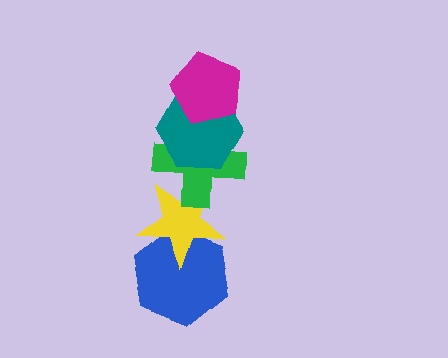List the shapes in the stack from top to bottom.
From top to bottom: the magenta pentagon, the teal hexagon, the green cross, the yellow star, the blue hexagon.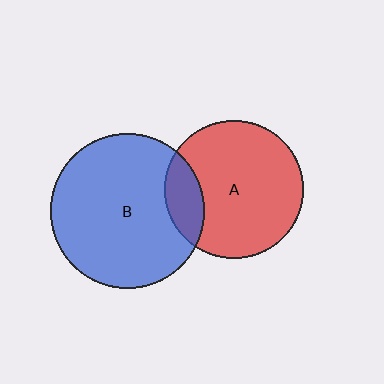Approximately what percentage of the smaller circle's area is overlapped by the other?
Approximately 15%.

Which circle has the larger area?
Circle B (blue).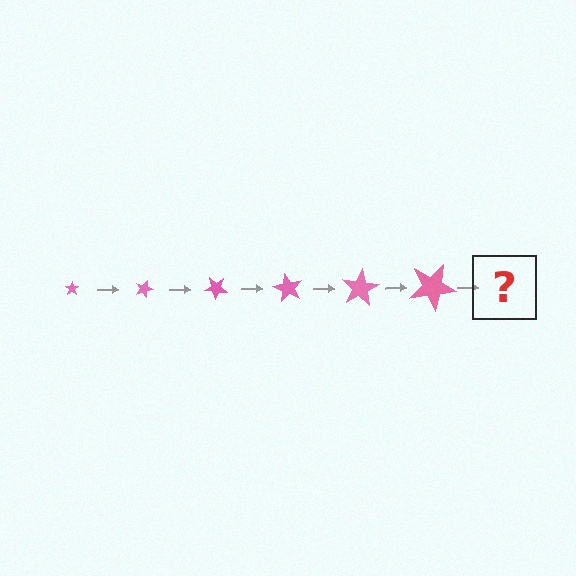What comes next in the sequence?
The next element should be a star, larger than the previous one and rotated 120 degrees from the start.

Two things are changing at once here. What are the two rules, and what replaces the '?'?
The two rules are that the star grows larger each step and it rotates 20 degrees each step. The '?' should be a star, larger than the previous one and rotated 120 degrees from the start.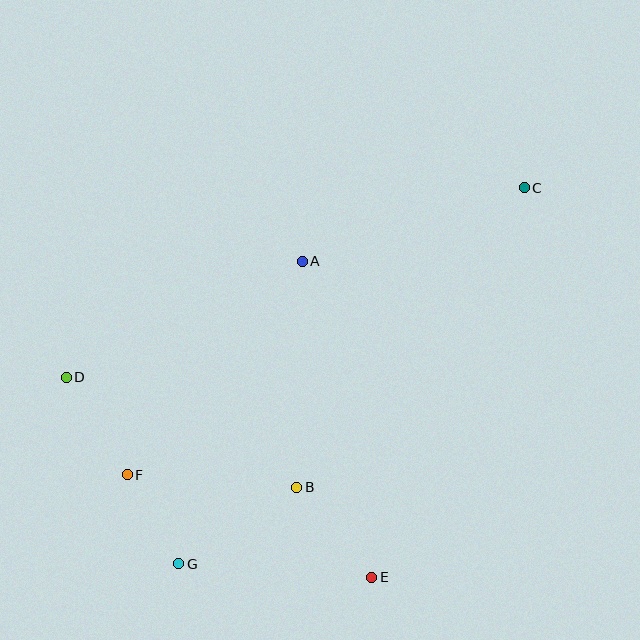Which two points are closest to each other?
Points F and G are closest to each other.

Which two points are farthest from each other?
Points C and G are farthest from each other.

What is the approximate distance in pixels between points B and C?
The distance between B and C is approximately 376 pixels.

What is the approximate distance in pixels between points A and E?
The distance between A and E is approximately 324 pixels.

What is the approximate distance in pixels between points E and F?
The distance between E and F is approximately 265 pixels.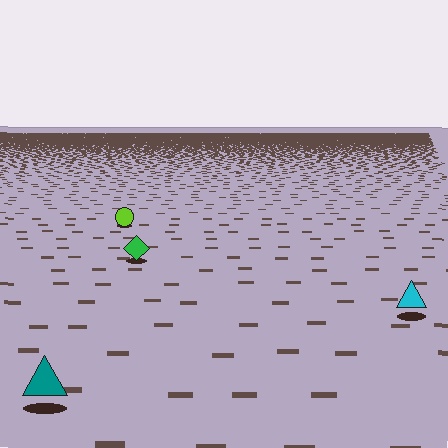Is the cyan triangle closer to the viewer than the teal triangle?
No. The teal triangle is closer — you can tell from the texture gradient: the ground texture is coarser near it.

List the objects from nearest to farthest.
From nearest to farthest: the teal triangle, the cyan triangle, the green diamond, the lime circle.